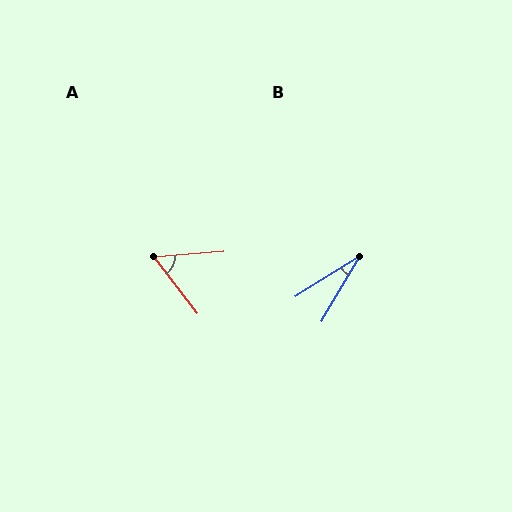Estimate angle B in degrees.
Approximately 28 degrees.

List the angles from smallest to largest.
B (28°), A (57°).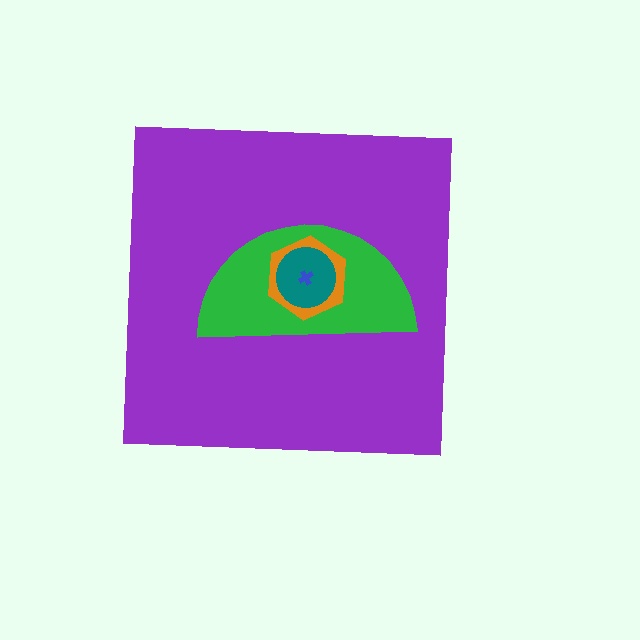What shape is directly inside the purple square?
The green semicircle.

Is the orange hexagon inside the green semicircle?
Yes.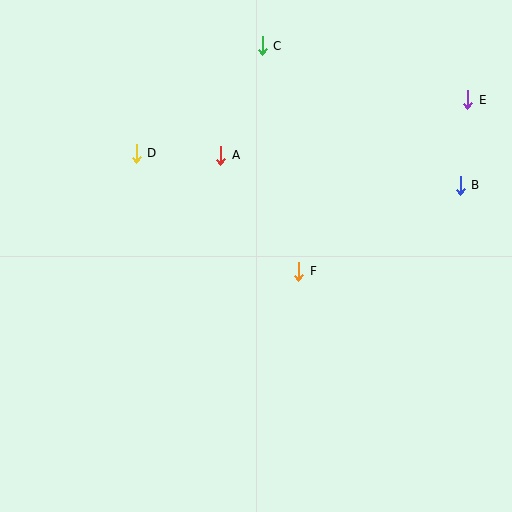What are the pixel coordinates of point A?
Point A is at (221, 155).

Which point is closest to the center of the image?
Point F at (299, 271) is closest to the center.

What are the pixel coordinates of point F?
Point F is at (299, 271).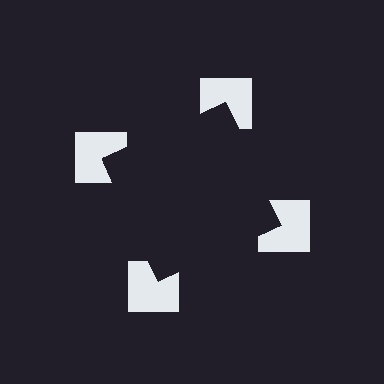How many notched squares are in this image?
There are 4 — one at each vertex of the illusory square.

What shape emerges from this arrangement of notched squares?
An illusory square — its edges are inferred from the aligned wedge cuts in the notched squares, not physically drawn.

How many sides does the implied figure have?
4 sides.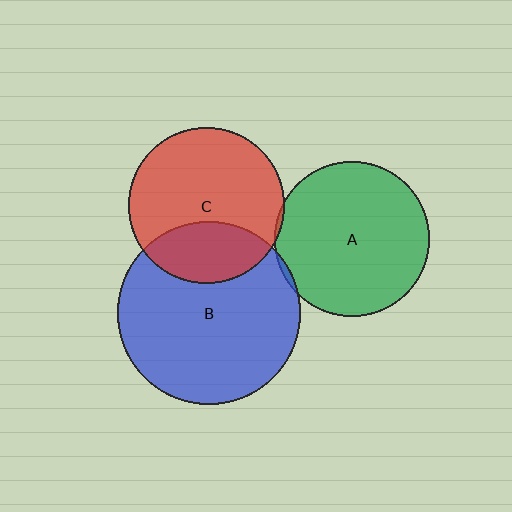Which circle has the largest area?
Circle B (blue).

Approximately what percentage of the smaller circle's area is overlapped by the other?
Approximately 30%.